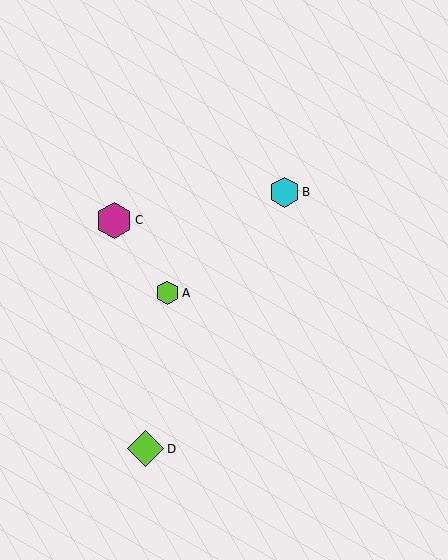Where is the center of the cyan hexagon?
The center of the cyan hexagon is at (285, 192).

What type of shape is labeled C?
Shape C is a magenta hexagon.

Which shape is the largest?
The lime diamond (labeled D) is the largest.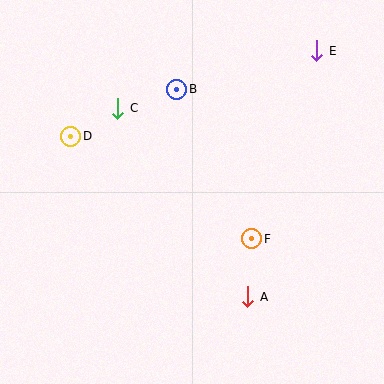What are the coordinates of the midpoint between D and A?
The midpoint between D and A is at (159, 216).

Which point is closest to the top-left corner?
Point D is closest to the top-left corner.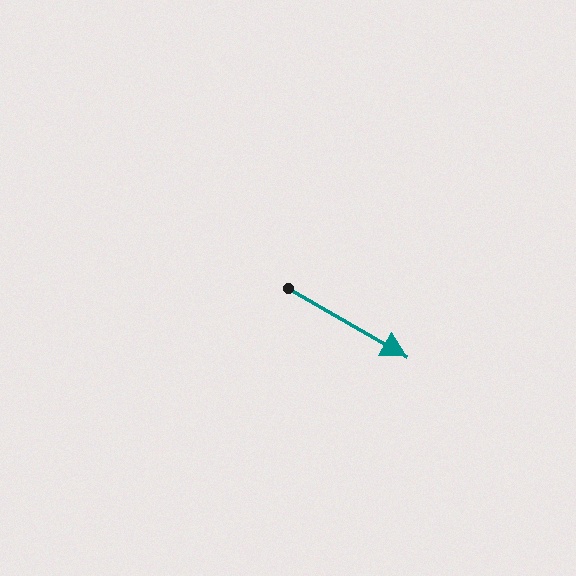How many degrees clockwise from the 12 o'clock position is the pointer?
Approximately 120 degrees.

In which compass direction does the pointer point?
Southeast.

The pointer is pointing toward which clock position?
Roughly 4 o'clock.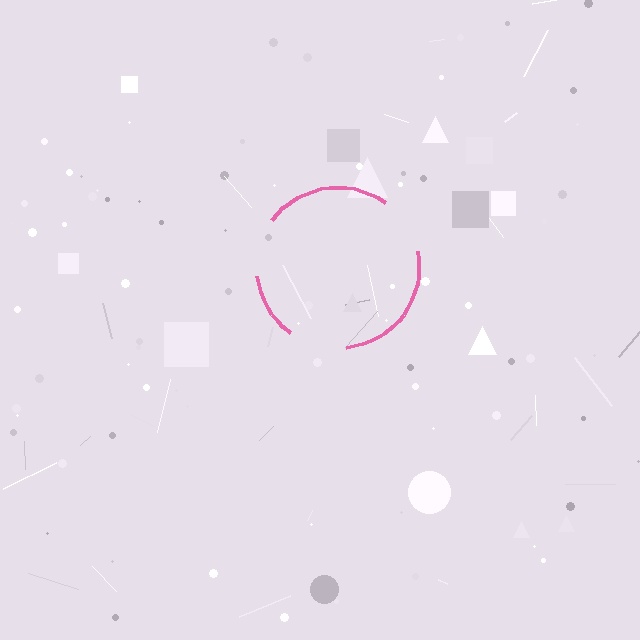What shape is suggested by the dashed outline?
The dashed outline suggests a circle.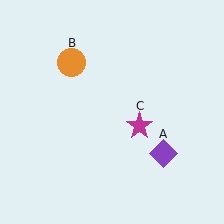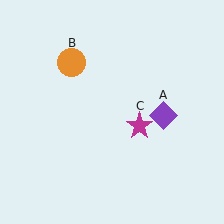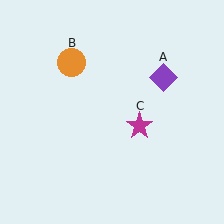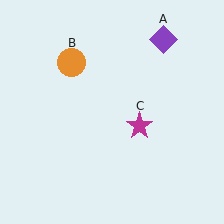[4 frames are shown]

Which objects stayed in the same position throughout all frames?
Orange circle (object B) and magenta star (object C) remained stationary.